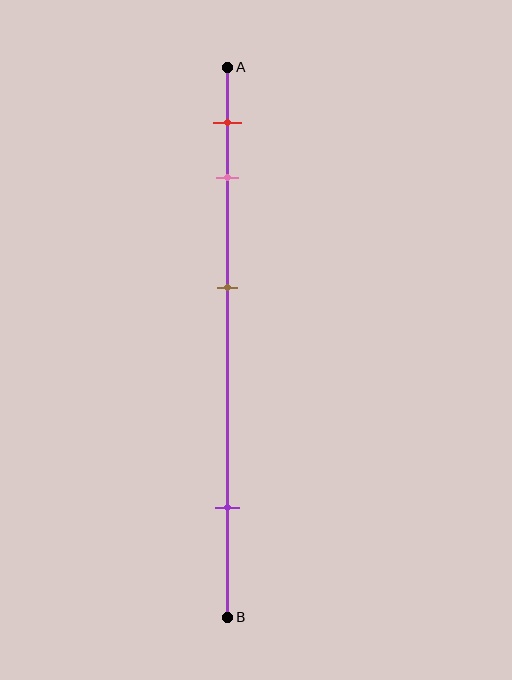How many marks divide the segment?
There are 4 marks dividing the segment.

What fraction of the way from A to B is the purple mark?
The purple mark is approximately 80% (0.8) of the way from A to B.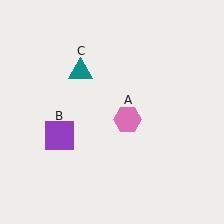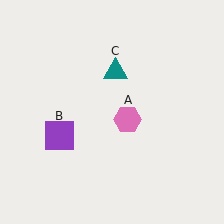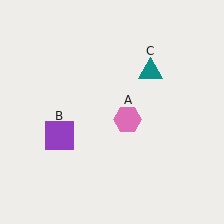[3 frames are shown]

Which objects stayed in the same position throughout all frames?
Pink hexagon (object A) and purple square (object B) remained stationary.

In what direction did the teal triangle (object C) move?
The teal triangle (object C) moved right.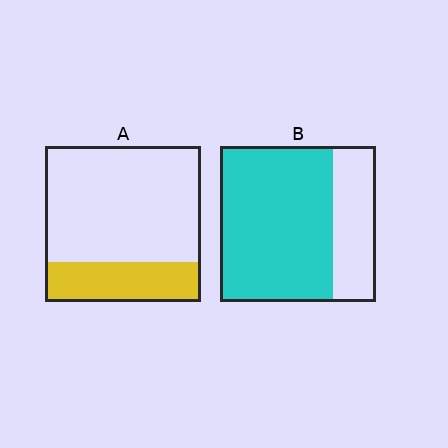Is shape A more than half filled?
No.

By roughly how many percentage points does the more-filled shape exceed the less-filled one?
By roughly 45 percentage points (B over A).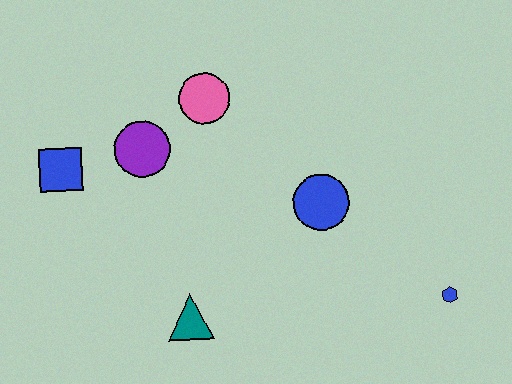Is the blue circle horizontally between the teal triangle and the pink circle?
No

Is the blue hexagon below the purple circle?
Yes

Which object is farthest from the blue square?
The blue hexagon is farthest from the blue square.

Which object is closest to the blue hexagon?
The blue circle is closest to the blue hexagon.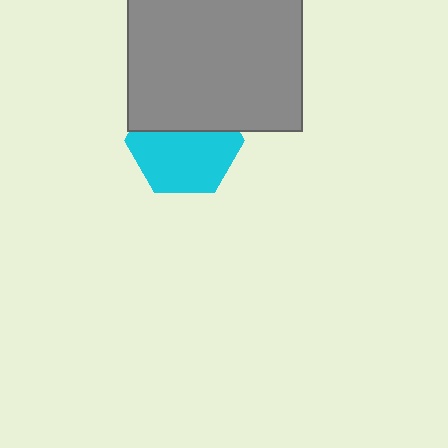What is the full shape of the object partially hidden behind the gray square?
The partially hidden object is a cyan hexagon.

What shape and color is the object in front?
The object in front is a gray square.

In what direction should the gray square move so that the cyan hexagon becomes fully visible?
The gray square should move up. That is the shortest direction to clear the overlap and leave the cyan hexagon fully visible.